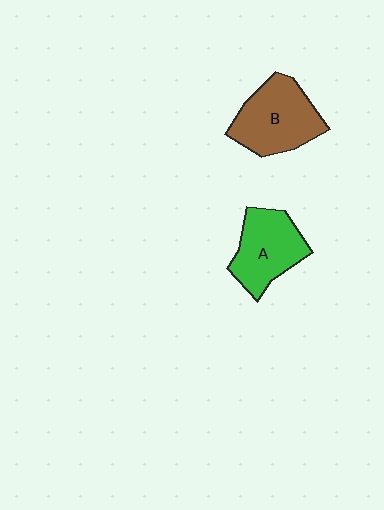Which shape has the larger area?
Shape B (brown).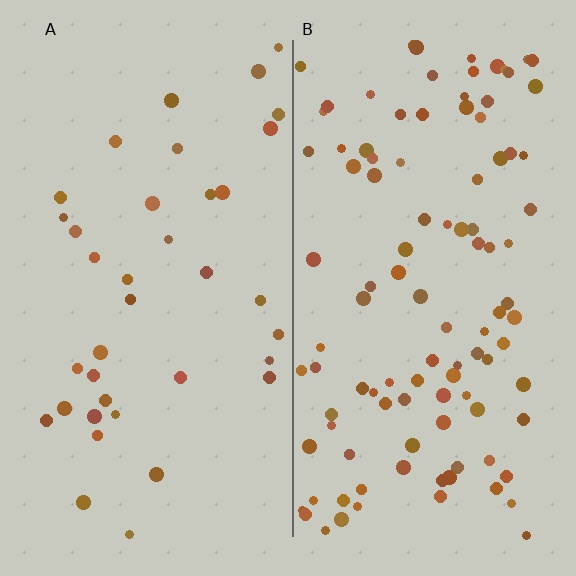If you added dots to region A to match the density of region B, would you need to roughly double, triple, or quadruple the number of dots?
Approximately triple.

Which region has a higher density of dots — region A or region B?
B (the right).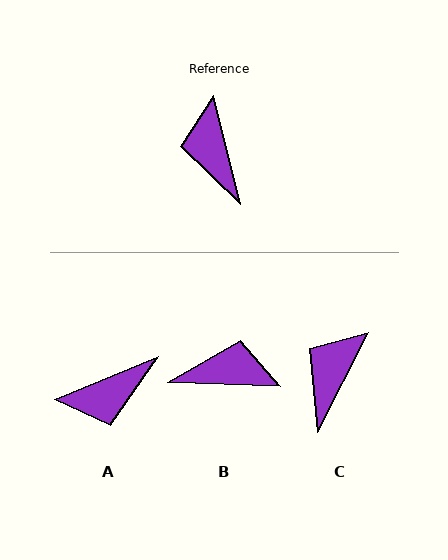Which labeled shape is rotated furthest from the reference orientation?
B, about 106 degrees away.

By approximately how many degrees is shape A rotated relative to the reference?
Approximately 99 degrees counter-clockwise.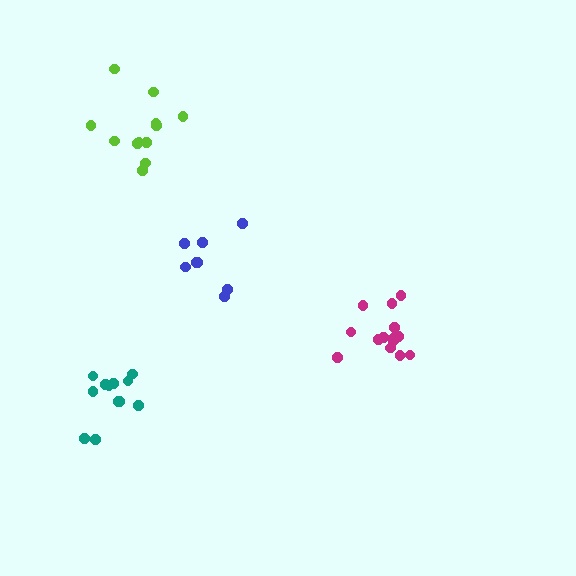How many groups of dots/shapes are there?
There are 4 groups.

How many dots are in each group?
Group 1: 8 dots, Group 2: 14 dots, Group 3: 12 dots, Group 4: 12 dots (46 total).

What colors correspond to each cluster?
The clusters are colored: blue, magenta, lime, teal.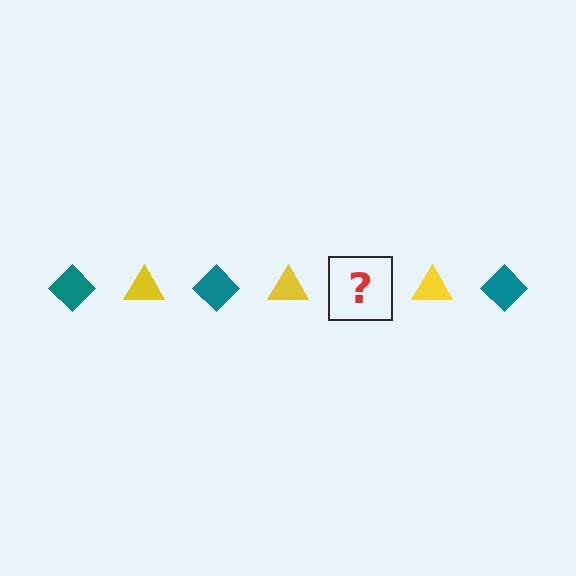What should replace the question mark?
The question mark should be replaced with a teal diamond.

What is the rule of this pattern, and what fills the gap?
The rule is that the pattern alternates between teal diamond and yellow triangle. The gap should be filled with a teal diamond.